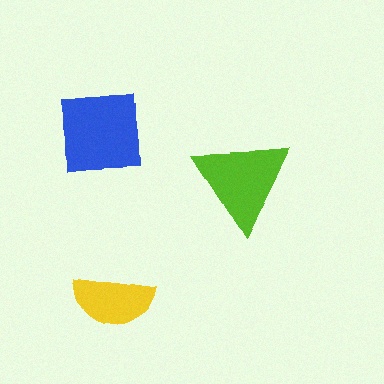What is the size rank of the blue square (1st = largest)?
1st.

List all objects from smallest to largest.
The yellow semicircle, the lime triangle, the blue square.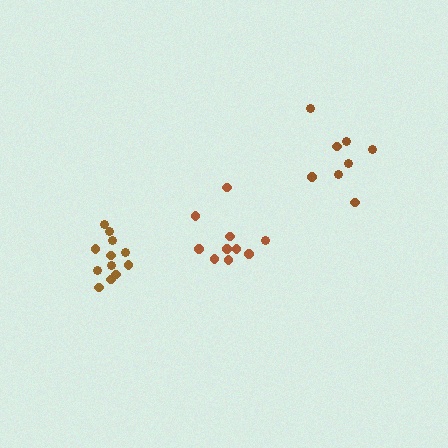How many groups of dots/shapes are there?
There are 3 groups.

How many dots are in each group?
Group 1: 10 dots, Group 2: 8 dots, Group 3: 12 dots (30 total).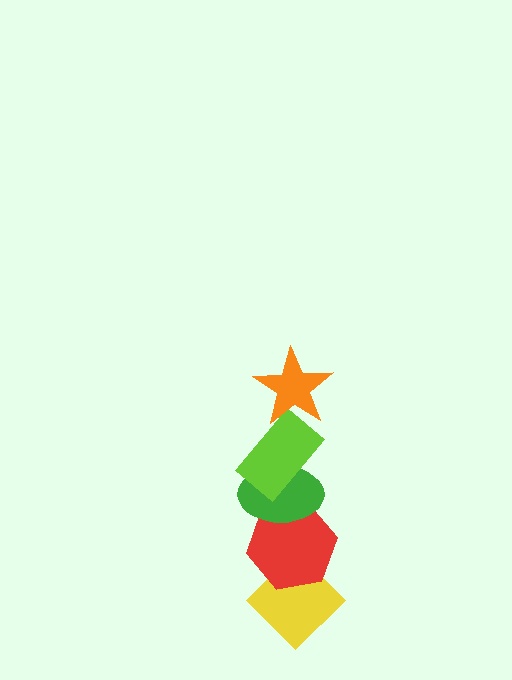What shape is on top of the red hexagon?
The green ellipse is on top of the red hexagon.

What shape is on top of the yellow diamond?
The red hexagon is on top of the yellow diamond.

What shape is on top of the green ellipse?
The lime rectangle is on top of the green ellipse.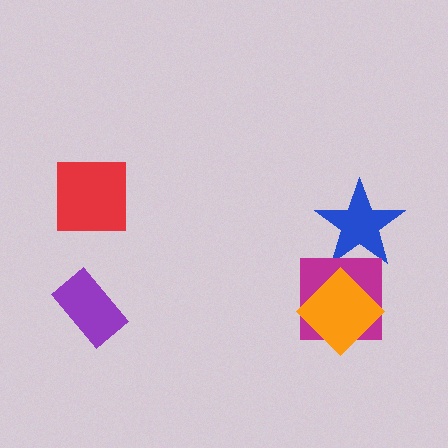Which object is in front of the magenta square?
The orange diamond is in front of the magenta square.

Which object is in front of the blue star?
The magenta square is in front of the blue star.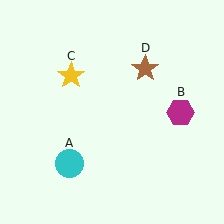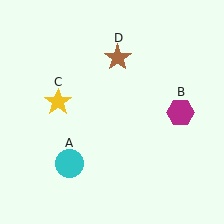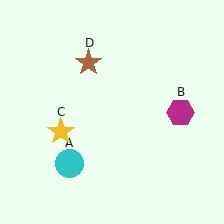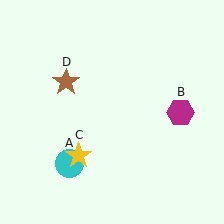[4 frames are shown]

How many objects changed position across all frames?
2 objects changed position: yellow star (object C), brown star (object D).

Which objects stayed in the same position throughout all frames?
Cyan circle (object A) and magenta hexagon (object B) remained stationary.